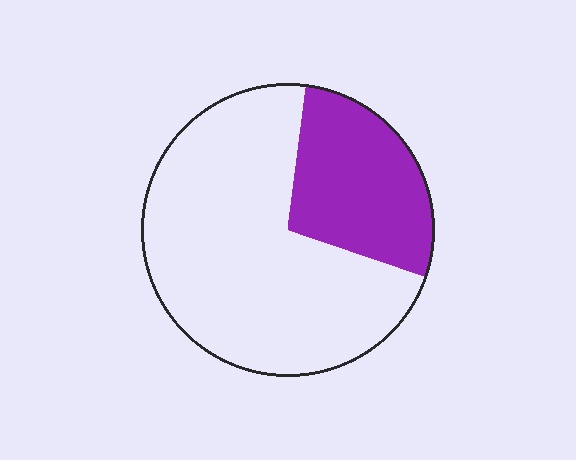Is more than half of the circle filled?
No.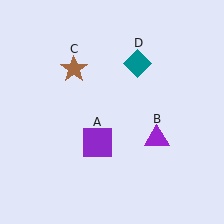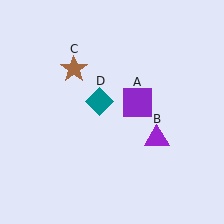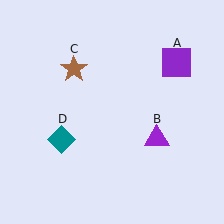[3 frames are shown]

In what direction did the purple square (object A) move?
The purple square (object A) moved up and to the right.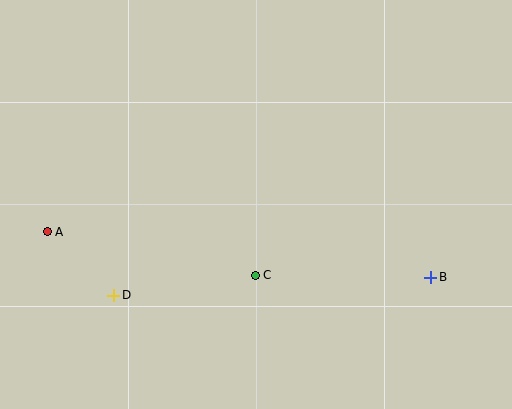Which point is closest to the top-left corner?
Point A is closest to the top-left corner.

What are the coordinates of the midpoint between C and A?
The midpoint between C and A is at (151, 253).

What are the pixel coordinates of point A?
Point A is at (47, 232).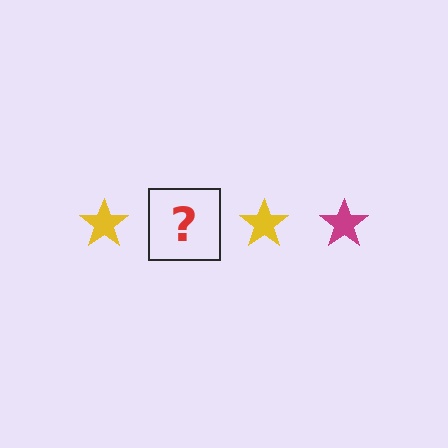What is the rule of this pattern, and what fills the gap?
The rule is that the pattern cycles through yellow, magenta stars. The gap should be filled with a magenta star.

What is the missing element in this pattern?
The missing element is a magenta star.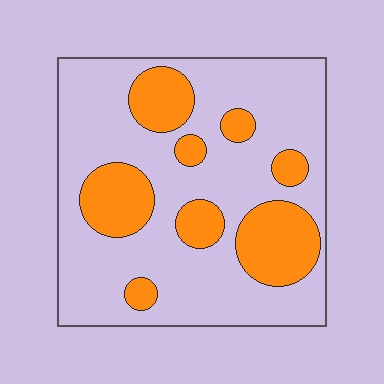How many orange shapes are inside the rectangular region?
8.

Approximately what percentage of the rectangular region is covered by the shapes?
Approximately 25%.